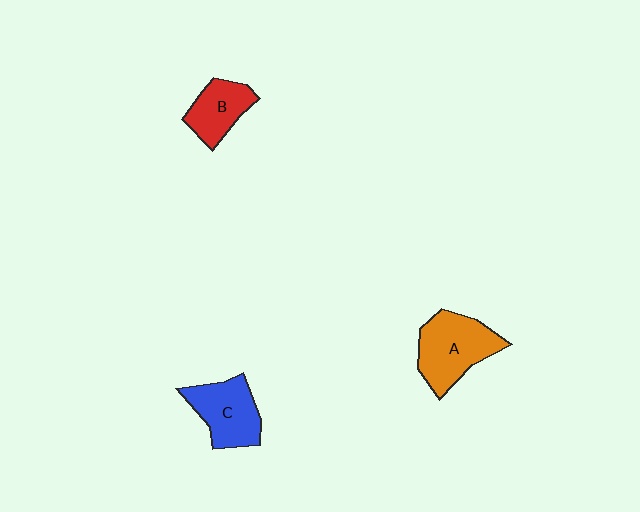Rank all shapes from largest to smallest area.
From largest to smallest: A (orange), C (blue), B (red).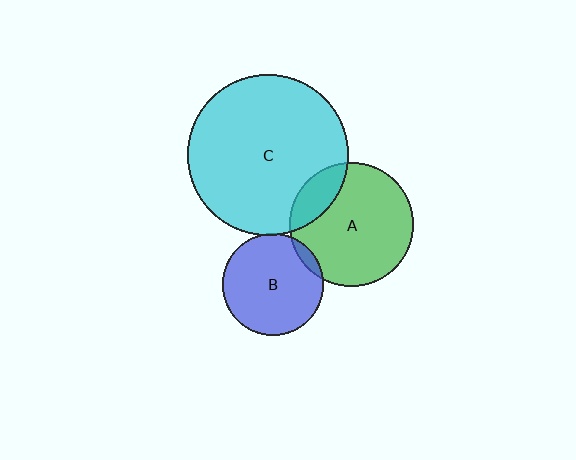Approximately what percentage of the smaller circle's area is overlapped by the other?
Approximately 5%.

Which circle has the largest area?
Circle C (cyan).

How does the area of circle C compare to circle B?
Approximately 2.5 times.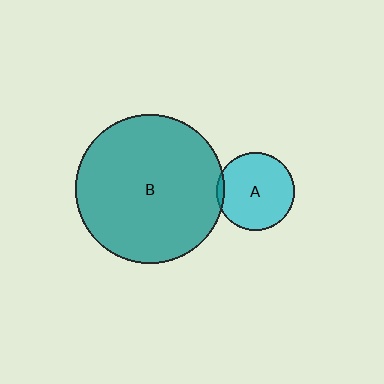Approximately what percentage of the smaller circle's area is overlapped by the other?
Approximately 5%.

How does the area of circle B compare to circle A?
Approximately 3.7 times.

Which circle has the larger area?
Circle B (teal).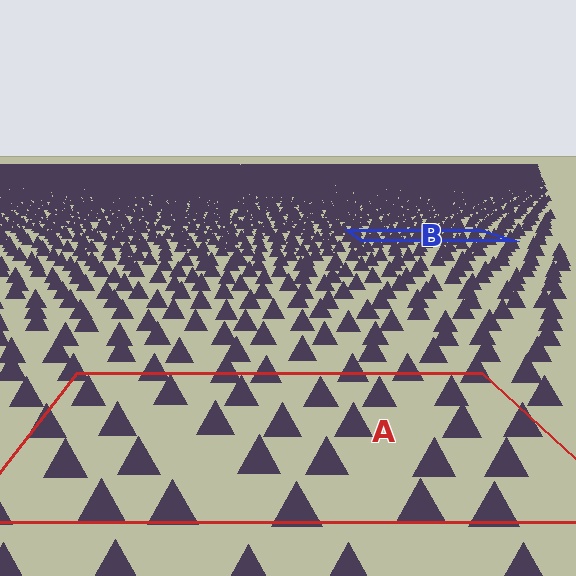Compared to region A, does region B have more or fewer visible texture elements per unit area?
Region B has more texture elements per unit area — they are packed more densely because it is farther away.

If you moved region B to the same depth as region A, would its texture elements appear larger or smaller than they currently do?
They would appear larger. At a closer depth, the same texture elements are projected at a bigger on-screen size.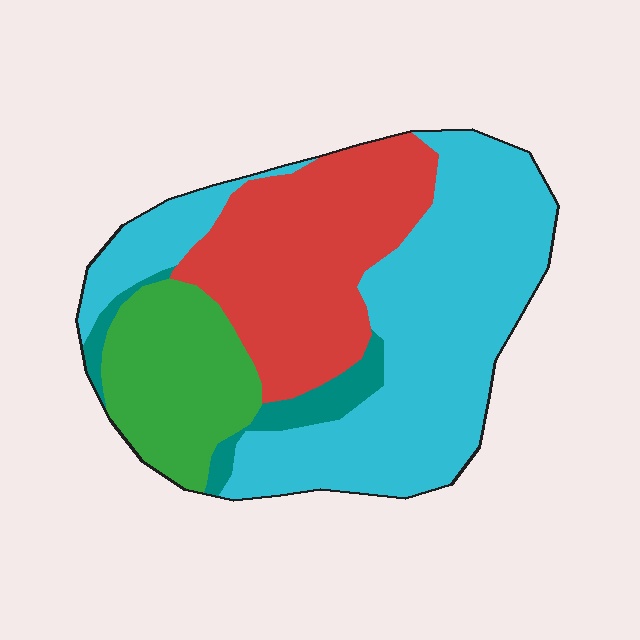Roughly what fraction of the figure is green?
Green covers 17% of the figure.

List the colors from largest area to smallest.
From largest to smallest: cyan, red, green, teal.